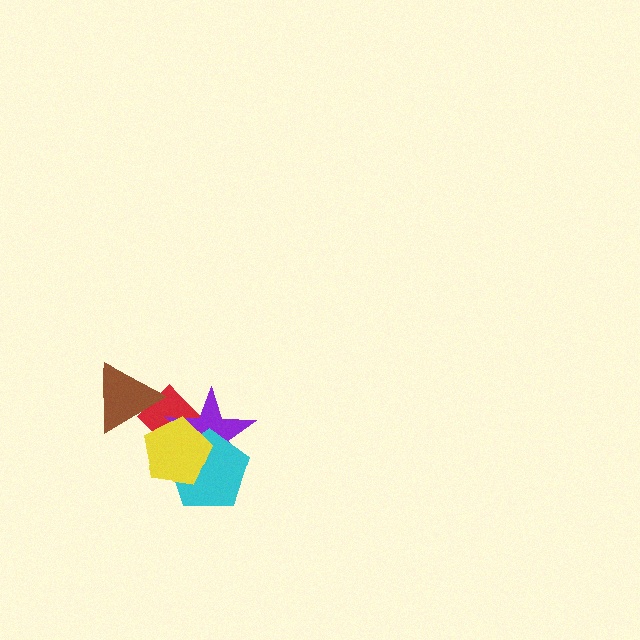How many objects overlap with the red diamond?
3 objects overlap with the red diamond.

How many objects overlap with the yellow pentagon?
3 objects overlap with the yellow pentagon.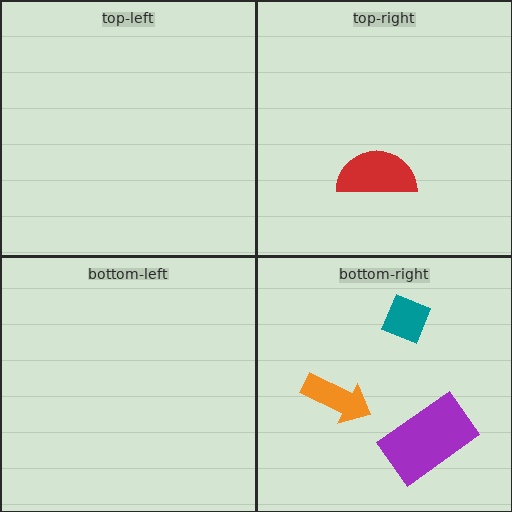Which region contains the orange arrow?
The bottom-right region.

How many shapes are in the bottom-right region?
3.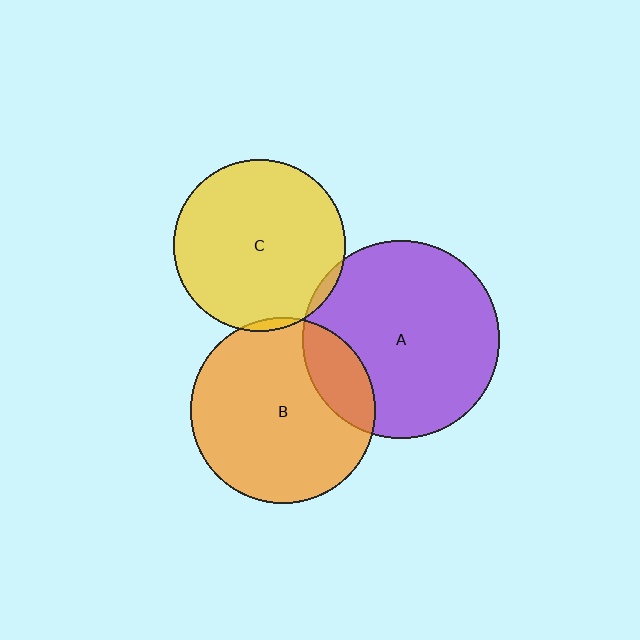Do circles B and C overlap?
Yes.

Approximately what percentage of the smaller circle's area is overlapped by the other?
Approximately 5%.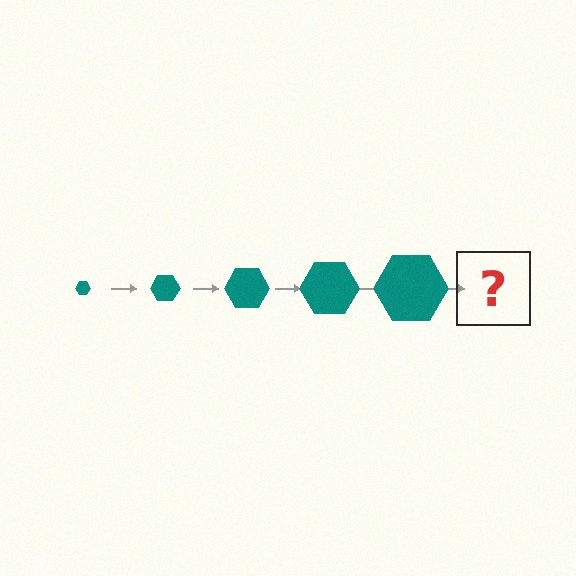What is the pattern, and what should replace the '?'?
The pattern is that the hexagon gets progressively larger each step. The '?' should be a teal hexagon, larger than the previous one.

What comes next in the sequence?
The next element should be a teal hexagon, larger than the previous one.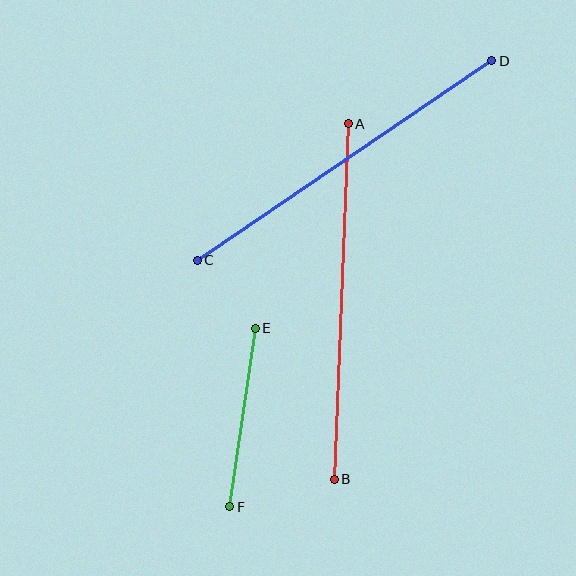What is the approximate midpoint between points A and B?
The midpoint is at approximately (341, 301) pixels.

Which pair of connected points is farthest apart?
Points A and B are farthest apart.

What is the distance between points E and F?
The distance is approximately 180 pixels.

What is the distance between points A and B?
The distance is approximately 356 pixels.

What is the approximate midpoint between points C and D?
The midpoint is at approximately (345, 161) pixels.